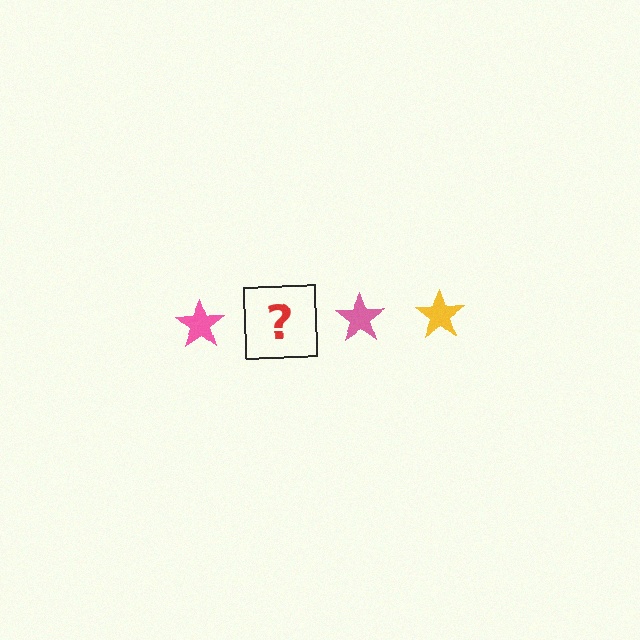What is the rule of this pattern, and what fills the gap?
The rule is that the pattern cycles through pink, yellow stars. The gap should be filled with a yellow star.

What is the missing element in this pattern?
The missing element is a yellow star.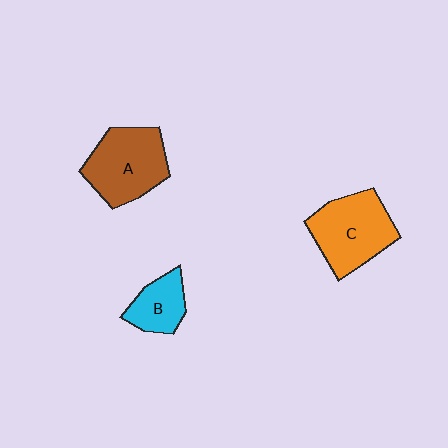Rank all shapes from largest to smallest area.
From largest to smallest: C (orange), A (brown), B (cyan).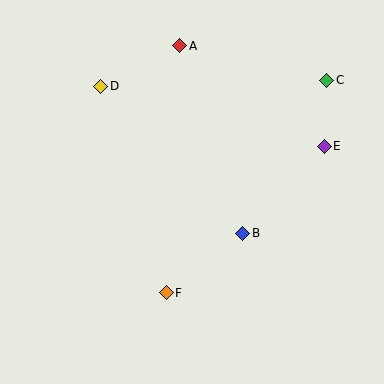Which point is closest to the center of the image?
Point B at (243, 233) is closest to the center.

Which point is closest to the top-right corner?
Point C is closest to the top-right corner.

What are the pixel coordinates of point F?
Point F is at (166, 293).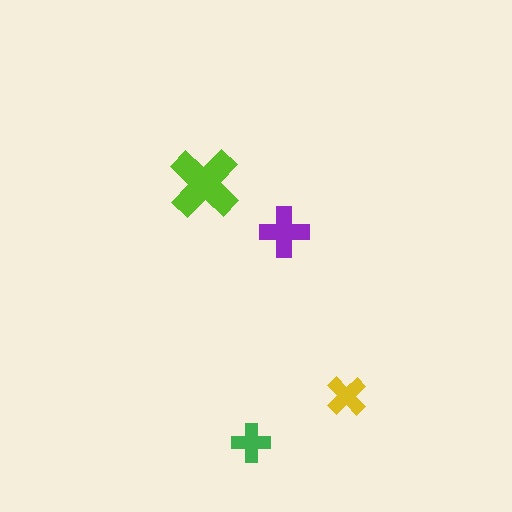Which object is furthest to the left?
The lime cross is leftmost.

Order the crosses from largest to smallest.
the lime one, the purple one, the yellow one, the green one.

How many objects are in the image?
There are 4 objects in the image.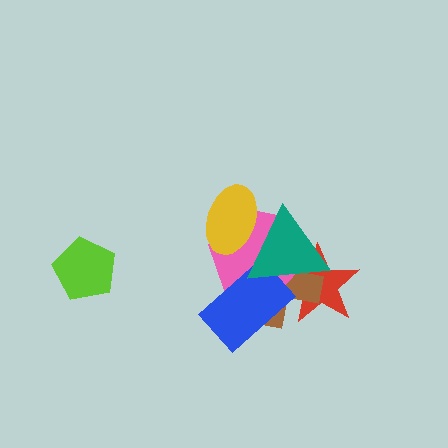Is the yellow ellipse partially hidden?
Yes, it is partially covered by another shape.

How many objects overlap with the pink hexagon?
5 objects overlap with the pink hexagon.